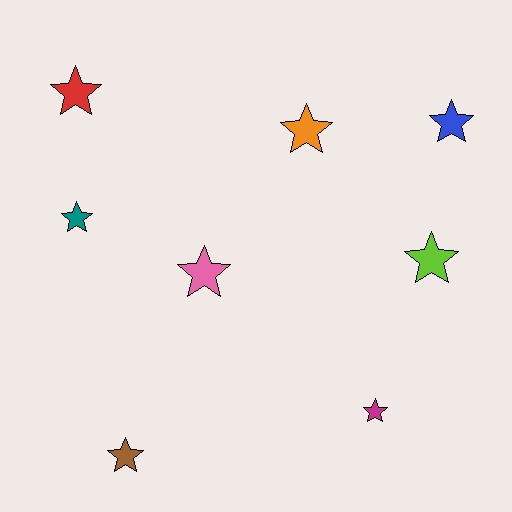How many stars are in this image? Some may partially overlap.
There are 8 stars.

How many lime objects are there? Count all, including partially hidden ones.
There is 1 lime object.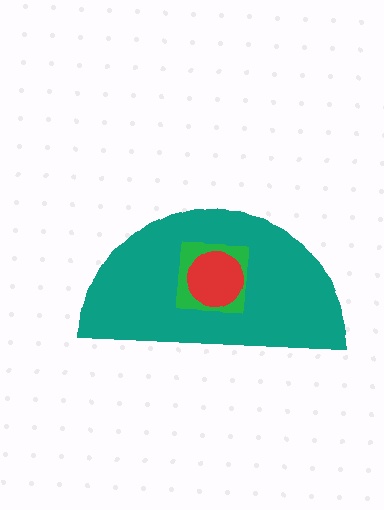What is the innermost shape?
The red circle.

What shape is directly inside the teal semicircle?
The green square.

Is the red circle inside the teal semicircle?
Yes.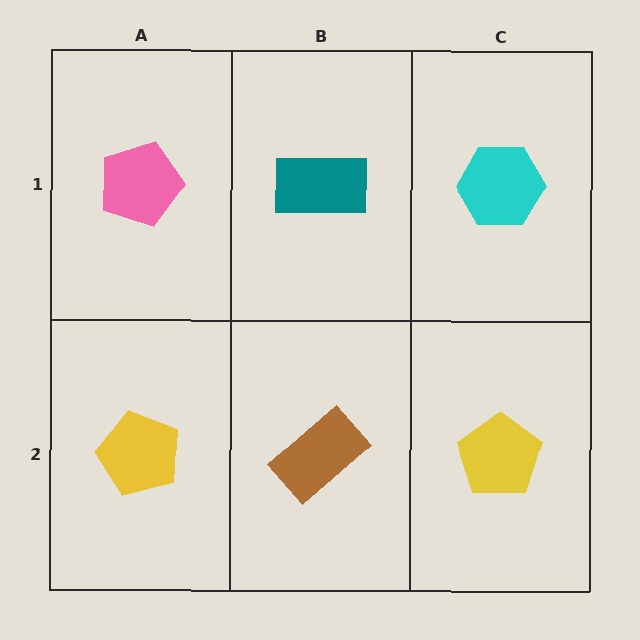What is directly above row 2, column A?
A pink pentagon.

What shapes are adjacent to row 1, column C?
A yellow pentagon (row 2, column C), a teal rectangle (row 1, column B).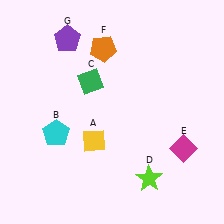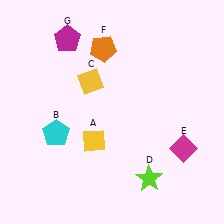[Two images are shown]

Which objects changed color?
C changed from green to yellow. G changed from purple to magenta.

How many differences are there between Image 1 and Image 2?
There are 2 differences between the two images.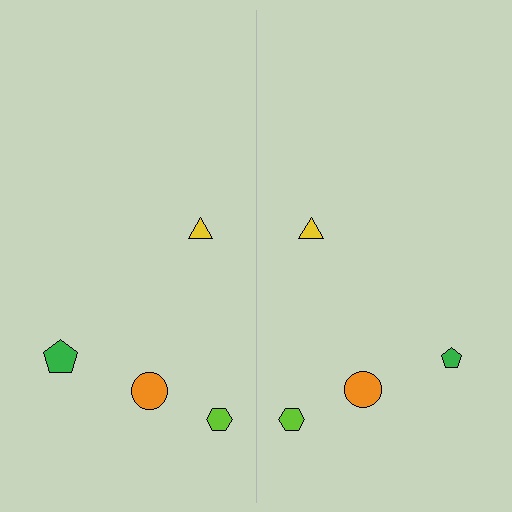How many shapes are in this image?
There are 8 shapes in this image.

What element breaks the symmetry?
The green pentagon on the right side has a different size than its mirror counterpart.